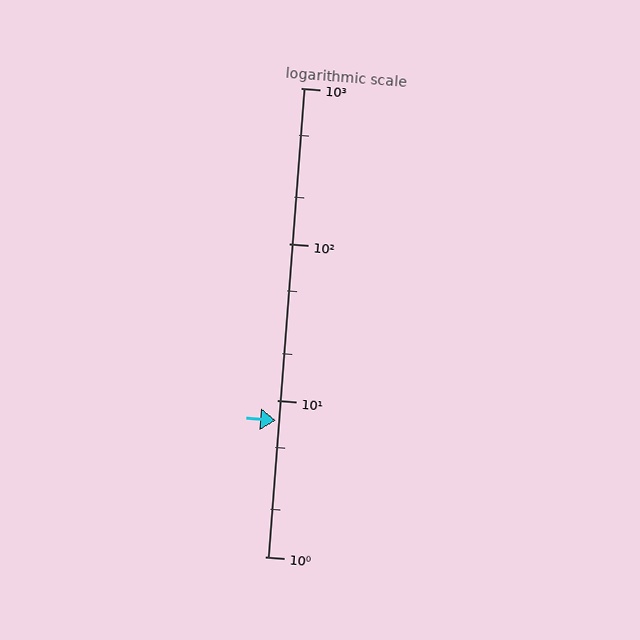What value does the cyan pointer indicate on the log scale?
The pointer indicates approximately 7.4.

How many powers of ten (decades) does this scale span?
The scale spans 3 decades, from 1 to 1000.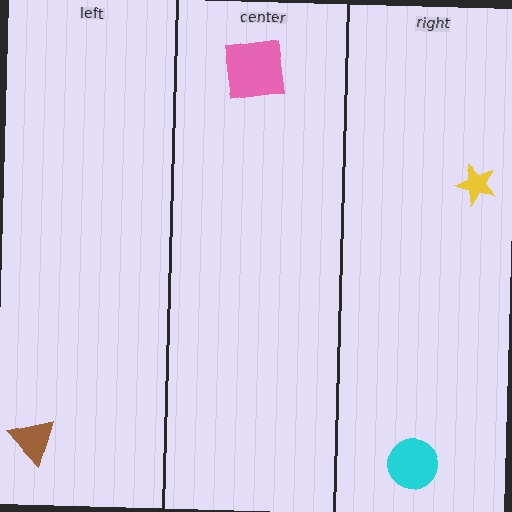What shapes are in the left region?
The brown triangle.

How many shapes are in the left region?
1.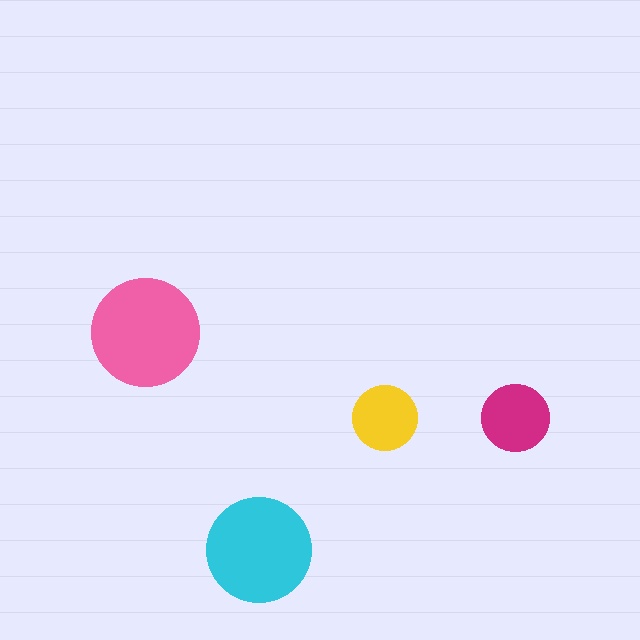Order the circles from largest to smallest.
the pink one, the cyan one, the magenta one, the yellow one.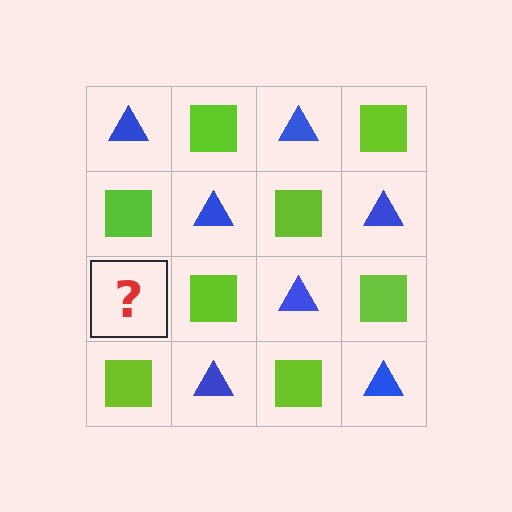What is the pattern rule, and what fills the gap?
The rule is that it alternates blue triangle and lime square in a checkerboard pattern. The gap should be filled with a blue triangle.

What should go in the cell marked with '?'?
The missing cell should contain a blue triangle.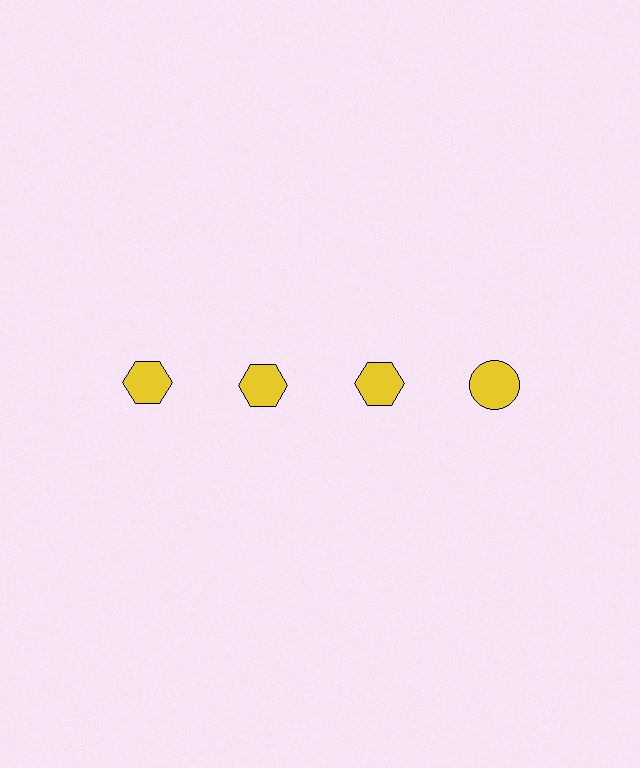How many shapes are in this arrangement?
There are 4 shapes arranged in a grid pattern.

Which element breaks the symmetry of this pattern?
The yellow circle in the top row, second from right column breaks the symmetry. All other shapes are yellow hexagons.